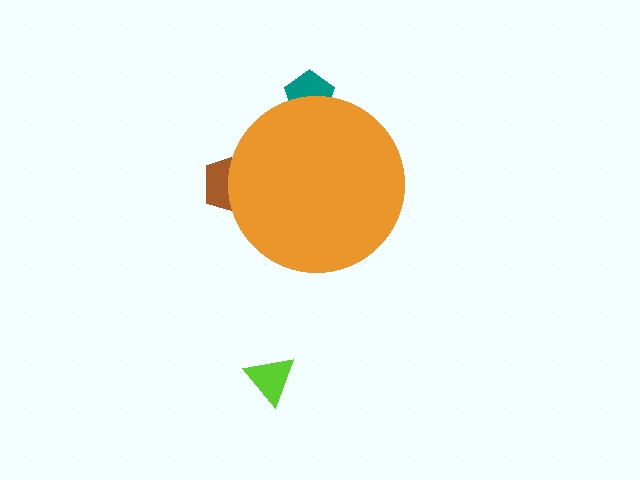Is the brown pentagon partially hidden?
Yes, the brown pentagon is partially hidden behind the orange circle.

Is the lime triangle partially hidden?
No, the lime triangle is fully visible.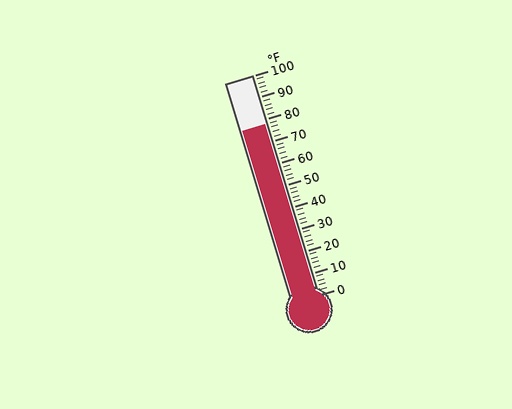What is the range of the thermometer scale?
The thermometer scale ranges from 0°F to 100°F.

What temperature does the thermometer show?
The thermometer shows approximately 78°F.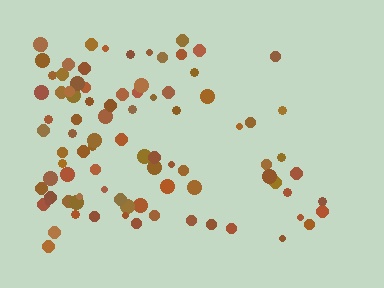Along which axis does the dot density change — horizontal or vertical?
Horizontal.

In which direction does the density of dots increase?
From right to left, with the left side densest.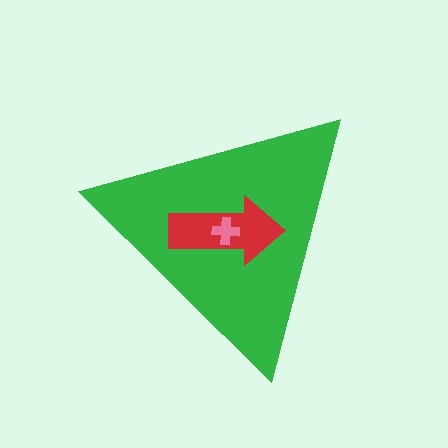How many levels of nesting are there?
3.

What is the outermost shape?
The green triangle.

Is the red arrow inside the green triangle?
Yes.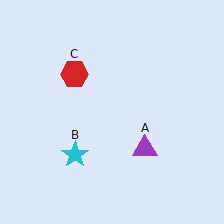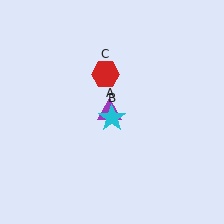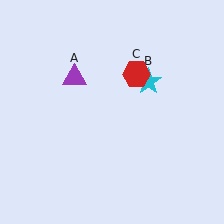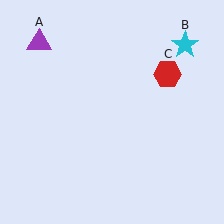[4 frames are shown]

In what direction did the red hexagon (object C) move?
The red hexagon (object C) moved right.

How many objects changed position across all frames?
3 objects changed position: purple triangle (object A), cyan star (object B), red hexagon (object C).